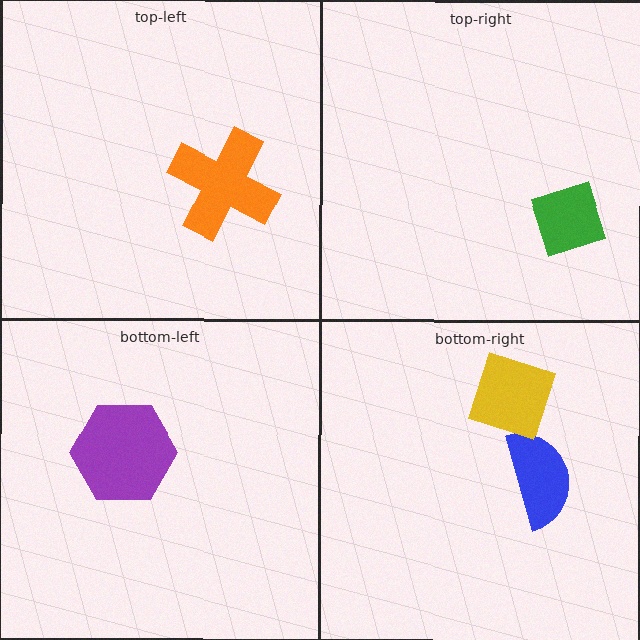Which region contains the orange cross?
The top-left region.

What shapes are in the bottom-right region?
The blue semicircle, the yellow square.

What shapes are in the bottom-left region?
The purple hexagon.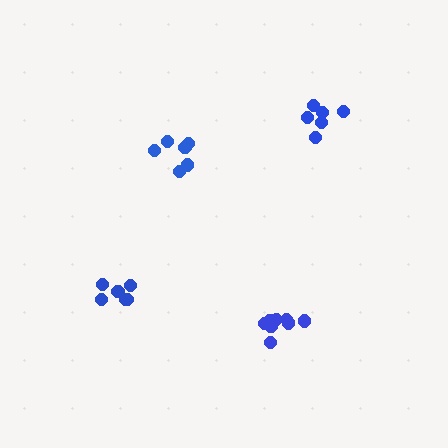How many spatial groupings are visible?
There are 4 spatial groupings.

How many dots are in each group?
Group 1: 6 dots, Group 2: 6 dots, Group 3: 8 dots, Group 4: 6 dots (26 total).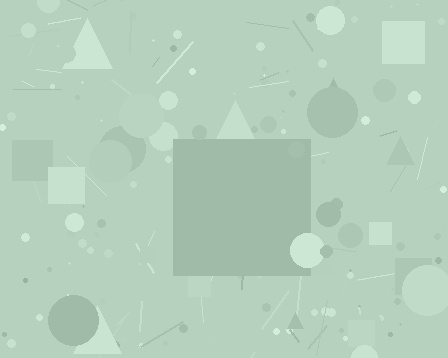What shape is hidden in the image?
A square is hidden in the image.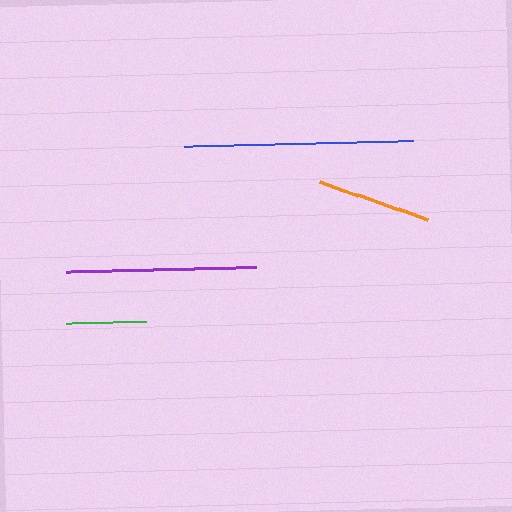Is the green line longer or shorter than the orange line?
The orange line is longer than the green line.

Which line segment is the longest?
The blue line is the longest at approximately 229 pixels.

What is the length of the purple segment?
The purple segment is approximately 190 pixels long.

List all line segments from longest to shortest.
From longest to shortest: blue, purple, orange, green.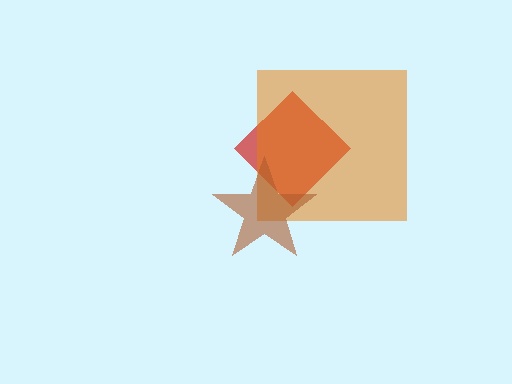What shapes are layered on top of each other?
The layered shapes are: a red diamond, an orange square, a brown star.